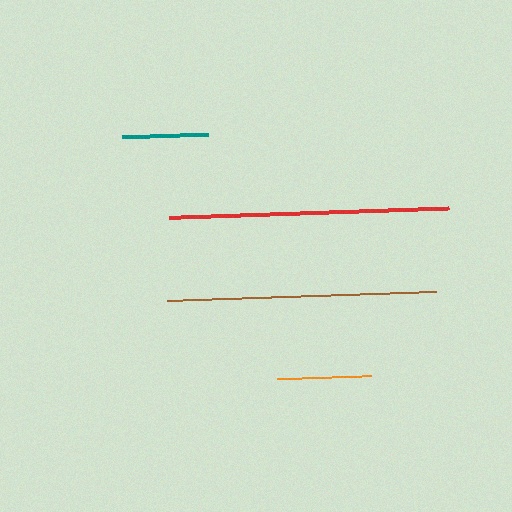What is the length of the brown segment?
The brown segment is approximately 269 pixels long.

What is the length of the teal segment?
The teal segment is approximately 86 pixels long.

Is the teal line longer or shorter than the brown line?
The brown line is longer than the teal line.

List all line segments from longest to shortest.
From longest to shortest: red, brown, orange, teal.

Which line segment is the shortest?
The teal line is the shortest at approximately 86 pixels.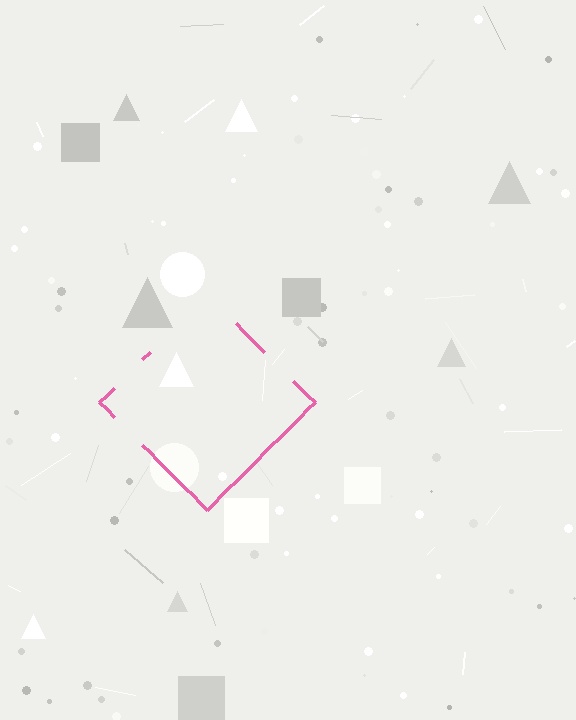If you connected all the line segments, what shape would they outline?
They would outline a diamond.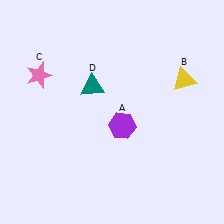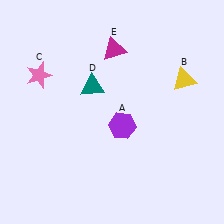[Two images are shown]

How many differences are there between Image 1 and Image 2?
There is 1 difference between the two images.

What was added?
A magenta triangle (E) was added in Image 2.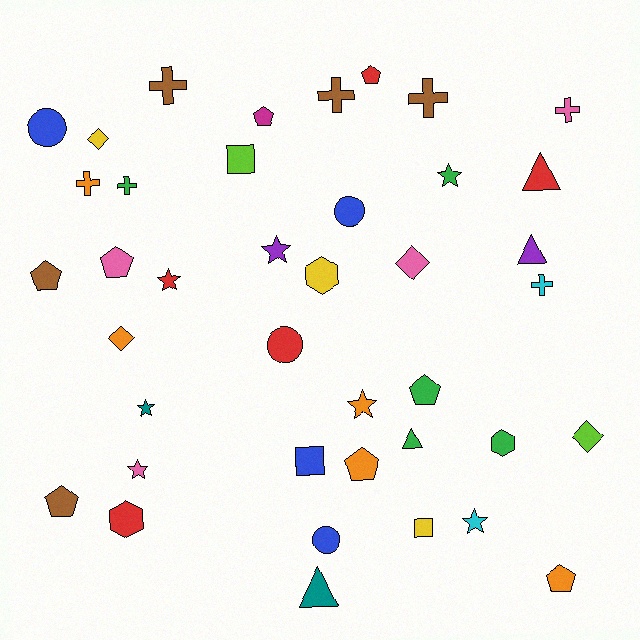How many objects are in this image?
There are 40 objects.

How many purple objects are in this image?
There are 2 purple objects.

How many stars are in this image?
There are 7 stars.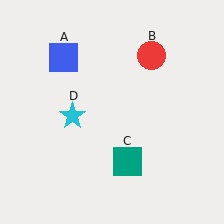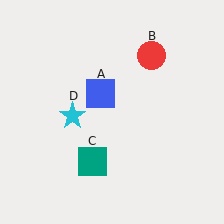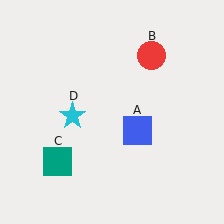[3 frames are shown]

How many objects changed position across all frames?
2 objects changed position: blue square (object A), teal square (object C).